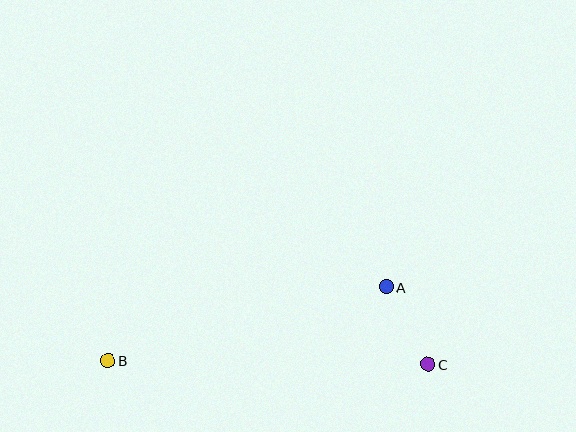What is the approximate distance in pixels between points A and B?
The distance between A and B is approximately 287 pixels.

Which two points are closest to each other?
Points A and C are closest to each other.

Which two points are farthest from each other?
Points B and C are farthest from each other.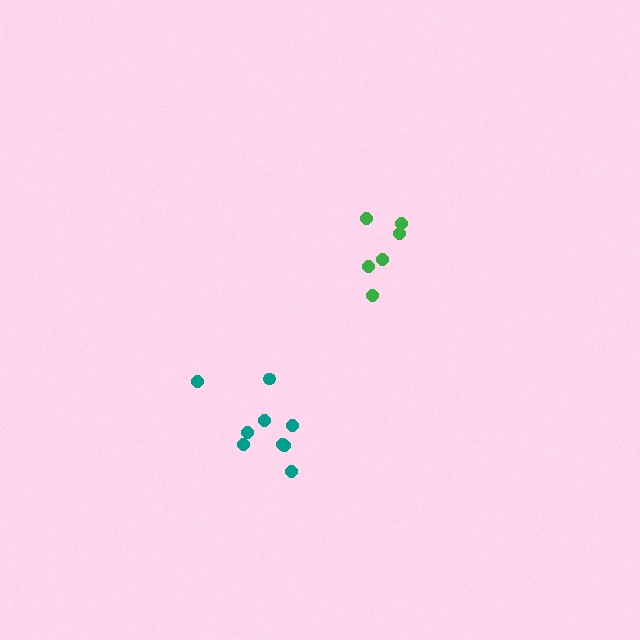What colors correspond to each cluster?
The clusters are colored: green, teal.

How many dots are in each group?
Group 1: 6 dots, Group 2: 9 dots (15 total).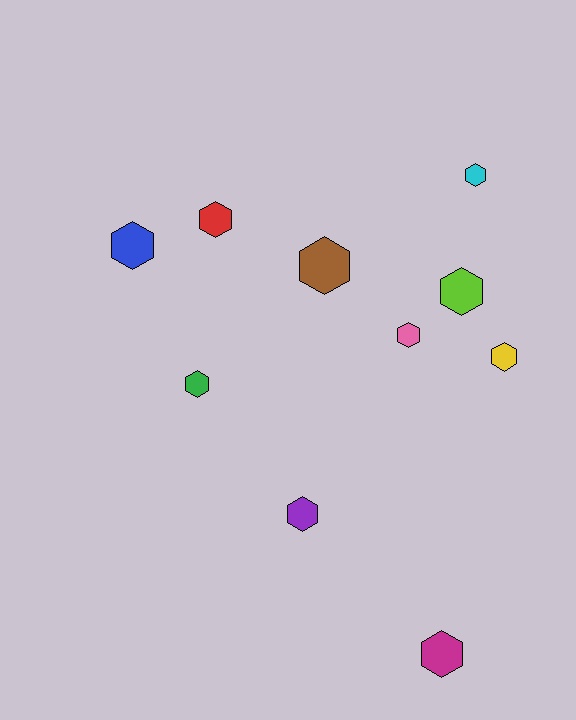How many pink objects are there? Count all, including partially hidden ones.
There is 1 pink object.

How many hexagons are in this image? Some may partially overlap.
There are 10 hexagons.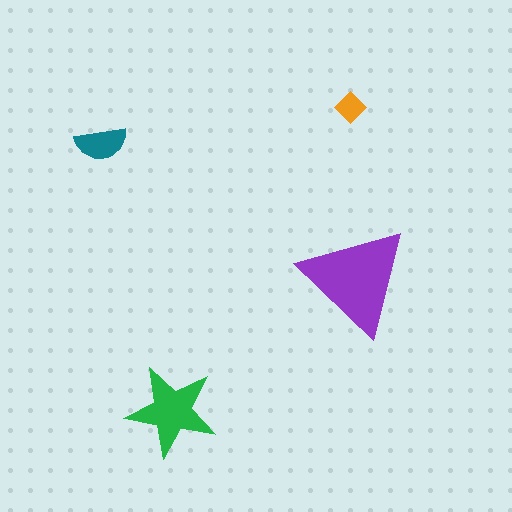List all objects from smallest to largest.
The orange diamond, the teal semicircle, the green star, the purple triangle.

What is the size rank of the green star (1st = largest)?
2nd.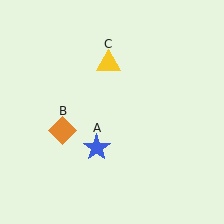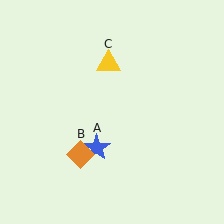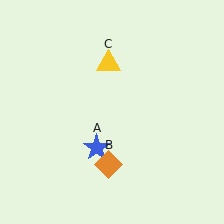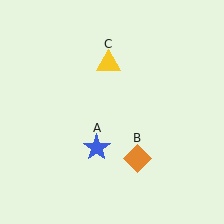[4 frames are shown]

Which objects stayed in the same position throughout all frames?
Blue star (object A) and yellow triangle (object C) remained stationary.